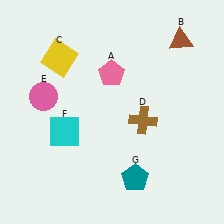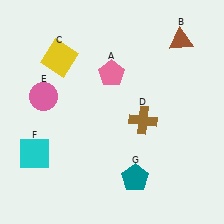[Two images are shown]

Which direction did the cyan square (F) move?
The cyan square (F) moved left.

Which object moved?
The cyan square (F) moved left.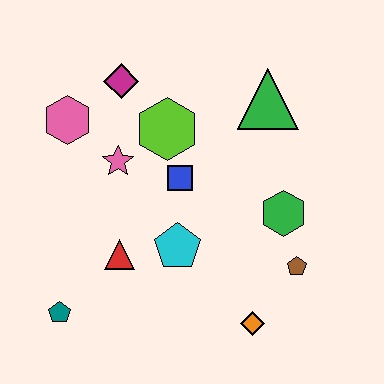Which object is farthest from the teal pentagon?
The green triangle is farthest from the teal pentagon.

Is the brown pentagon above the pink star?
No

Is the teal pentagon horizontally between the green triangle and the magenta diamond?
No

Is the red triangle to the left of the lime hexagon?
Yes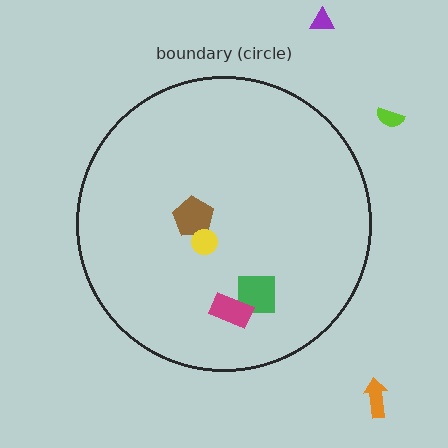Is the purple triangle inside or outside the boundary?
Outside.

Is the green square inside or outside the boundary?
Inside.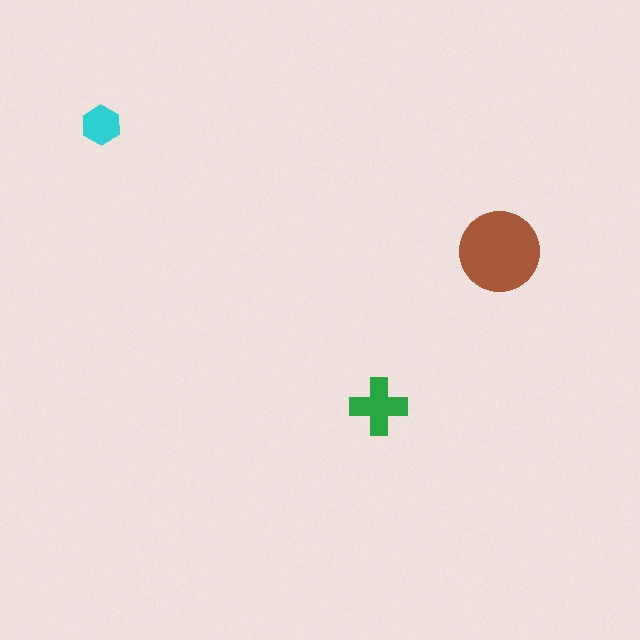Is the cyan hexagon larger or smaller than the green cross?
Smaller.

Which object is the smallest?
The cyan hexagon.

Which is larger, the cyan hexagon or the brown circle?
The brown circle.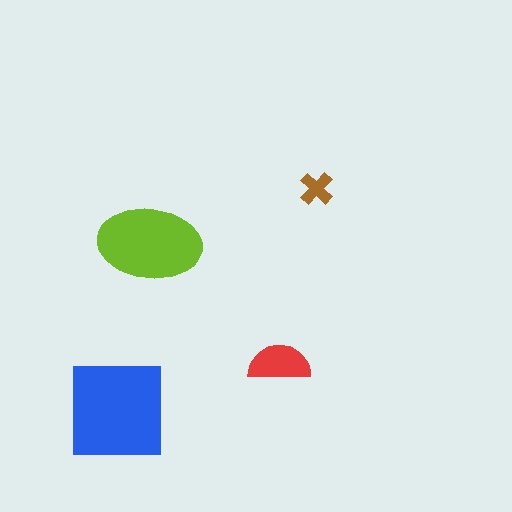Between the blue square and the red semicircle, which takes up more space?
The blue square.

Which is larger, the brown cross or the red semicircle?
The red semicircle.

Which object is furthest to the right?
The brown cross is rightmost.